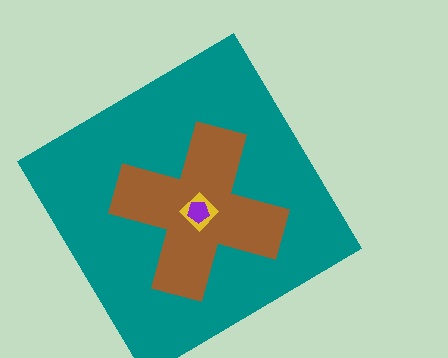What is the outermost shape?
The teal diamond.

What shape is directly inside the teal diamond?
The brown cross.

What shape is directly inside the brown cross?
The yellow diamond.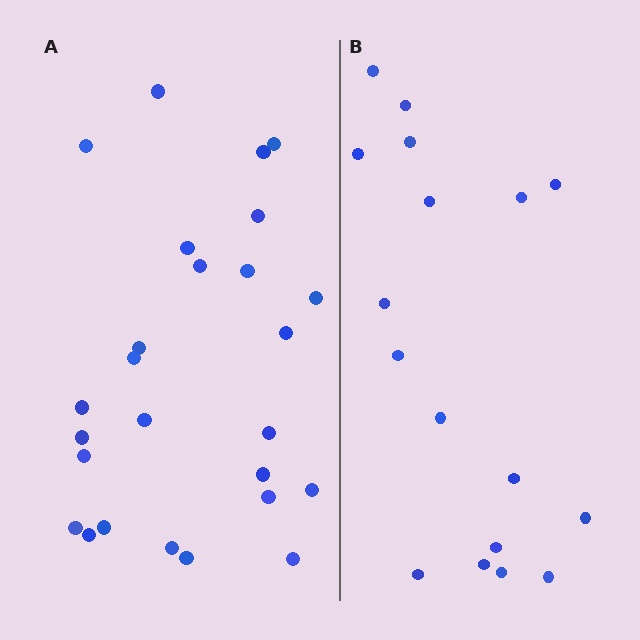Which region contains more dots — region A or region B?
Region A (the left region) has more dots.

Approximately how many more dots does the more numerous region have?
Region A has roughly 8 or so more dots than region B.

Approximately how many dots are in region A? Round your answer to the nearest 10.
About 30 dots. (The exact count is 26, which rounds to 30.)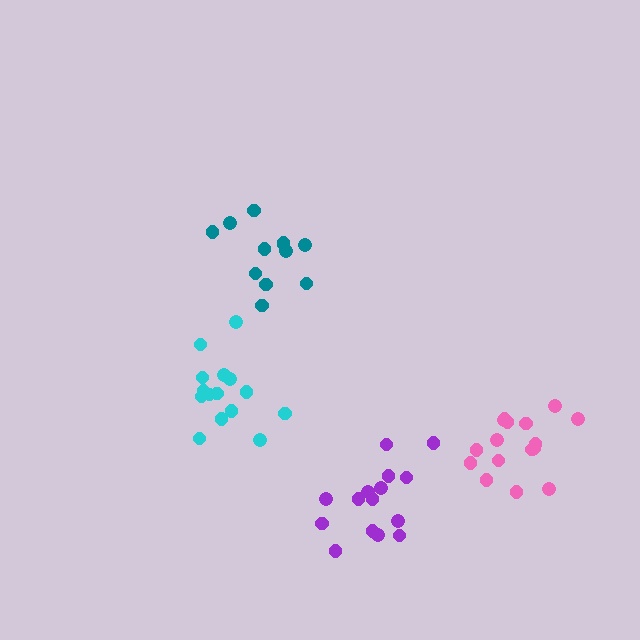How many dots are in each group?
Group 1: 12 dots, Group 2: 16 dots, Group 3: 16 dots, Group 4: 15 dots (59 total).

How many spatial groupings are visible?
There are 4 spatial groupings.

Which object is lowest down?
The purple cluster is bottommost.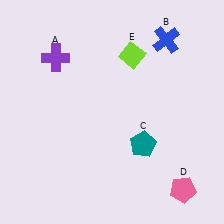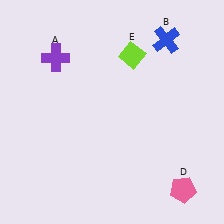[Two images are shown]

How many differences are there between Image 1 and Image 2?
There is 1 difference between the two images.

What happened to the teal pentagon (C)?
The teal pentagon (C) was removed in Image 2. It was in the bottom-right area of Image 1.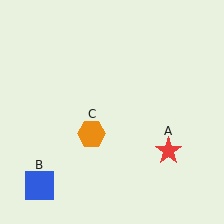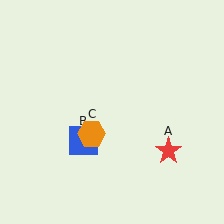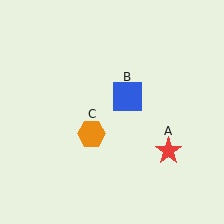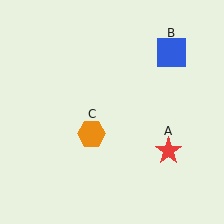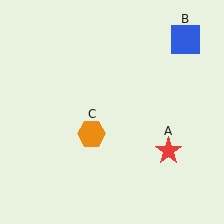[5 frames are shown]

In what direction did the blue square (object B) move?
The blue square (object B) moved up and to the right.